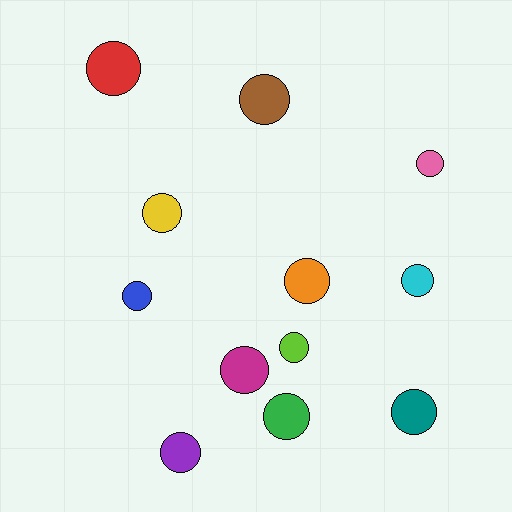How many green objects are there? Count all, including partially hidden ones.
There is 1 green object.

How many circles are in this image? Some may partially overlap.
There are 12 circles.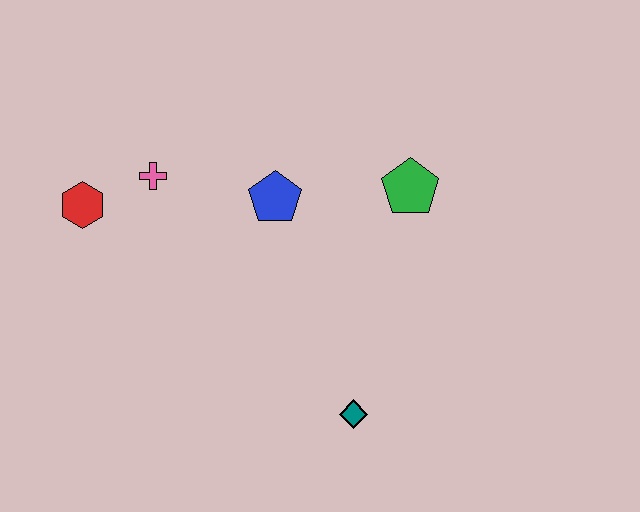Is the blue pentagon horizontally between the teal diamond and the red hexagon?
Yes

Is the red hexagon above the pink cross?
No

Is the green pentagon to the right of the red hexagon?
Yes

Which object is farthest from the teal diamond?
The red hexagon is farthest from the teal diamond.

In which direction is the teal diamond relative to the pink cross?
The teal diamond is below the pink cross.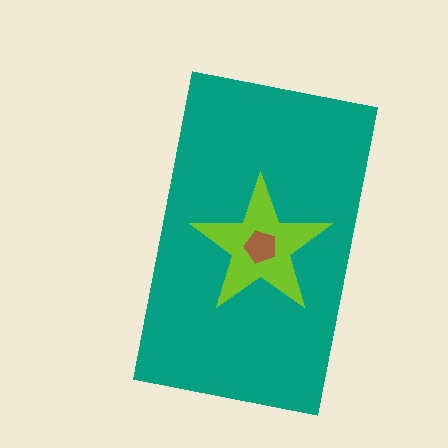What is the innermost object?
The brown pentagon.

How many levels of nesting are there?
3.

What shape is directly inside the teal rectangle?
The lime star.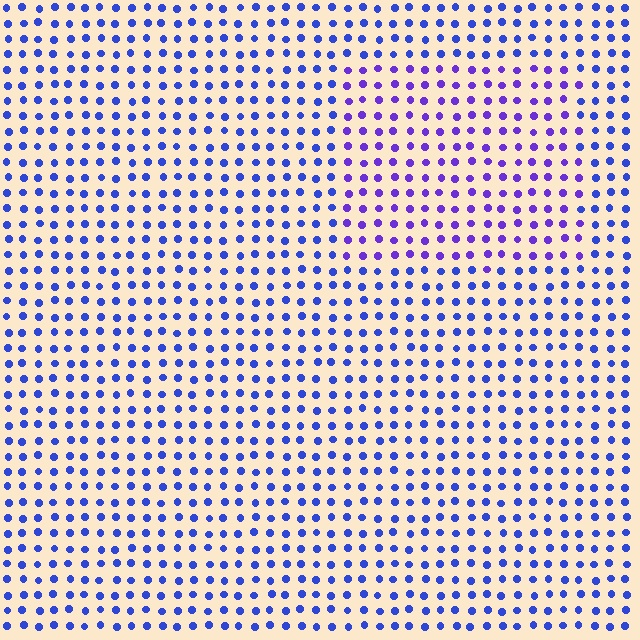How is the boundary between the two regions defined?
The boundary is defined purely by a slight shift in hue (about 30 degrees). Spacing, size, and orientation are identical on both sides.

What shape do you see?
I see a rectangle.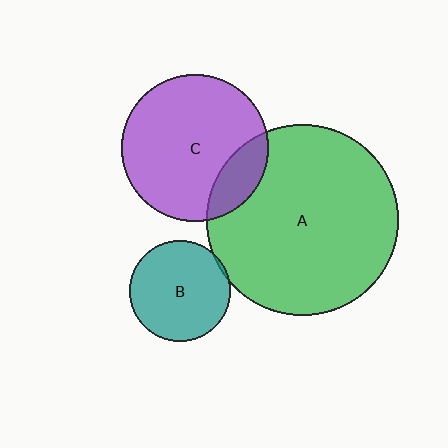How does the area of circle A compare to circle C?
Approximately 1.7 times.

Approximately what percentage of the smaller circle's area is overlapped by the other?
Approximately 5%.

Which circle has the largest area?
Circle A (green).